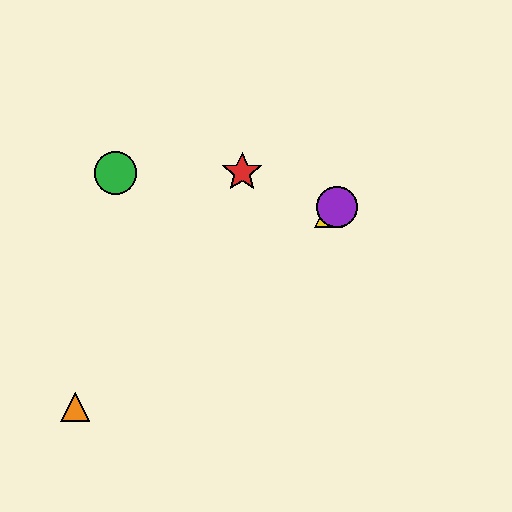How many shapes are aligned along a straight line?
4 shapes (the blue triangle, the yellow triangle, the purple circle, the orange triangle) are aligned along a straight line.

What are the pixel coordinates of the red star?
The red star is at (242, 172).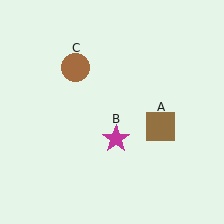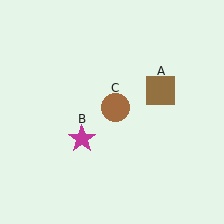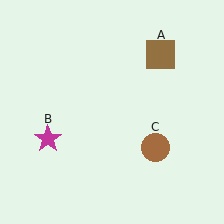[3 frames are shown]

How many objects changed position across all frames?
3 objects changed position: brown square (object A), magenta star (object B), brown circle (object C).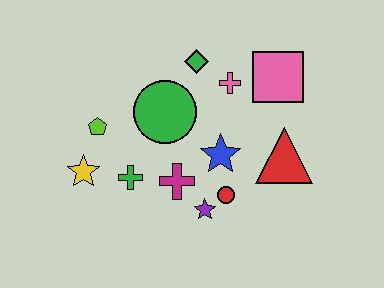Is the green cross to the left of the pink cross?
Yes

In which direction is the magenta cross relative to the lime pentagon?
The magenta cross is to the right of the lime pentagon.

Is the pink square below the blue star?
No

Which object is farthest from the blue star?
The yellow star is farthest from the blue star.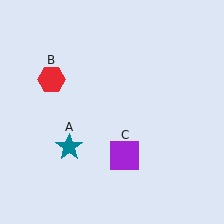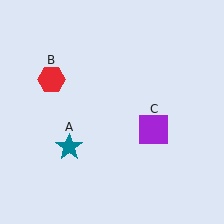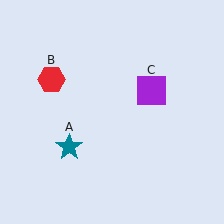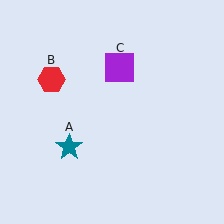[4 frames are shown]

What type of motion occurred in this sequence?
The purple square (object C) rotated counterclockwise around the center of the scene.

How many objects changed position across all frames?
1 object changed position: purple square (object C).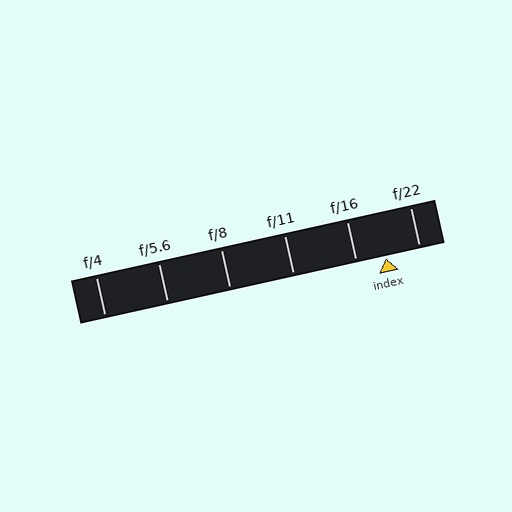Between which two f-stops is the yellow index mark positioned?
The index mark is between f/16 and f/22.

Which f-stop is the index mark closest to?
The index mark is closest to f/16.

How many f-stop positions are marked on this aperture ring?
There are 6 f-stop positions marked.